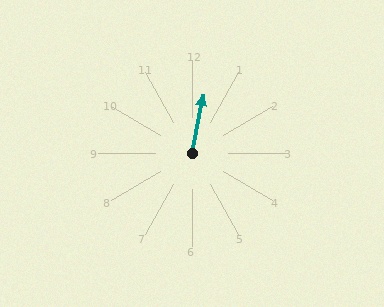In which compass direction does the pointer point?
North.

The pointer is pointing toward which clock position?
Roughly 12 o'clock.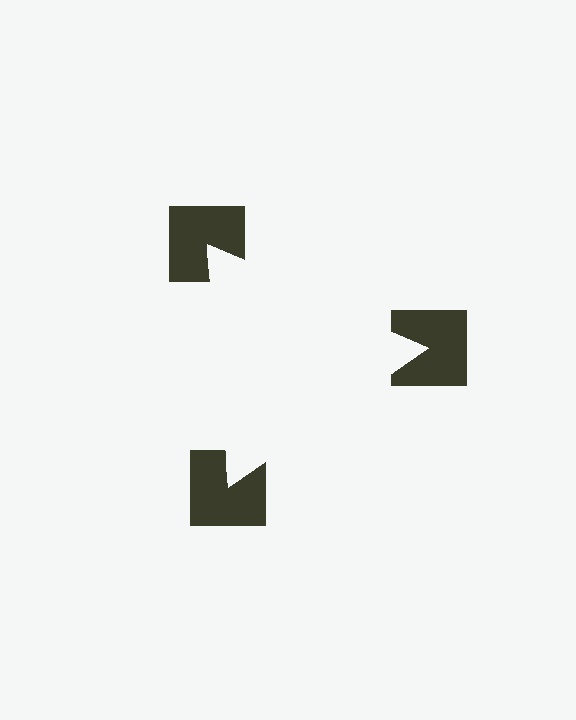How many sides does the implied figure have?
3 sides.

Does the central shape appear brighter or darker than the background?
It typically appears slightly brighter than the background, even though no actual brightness change is drawn.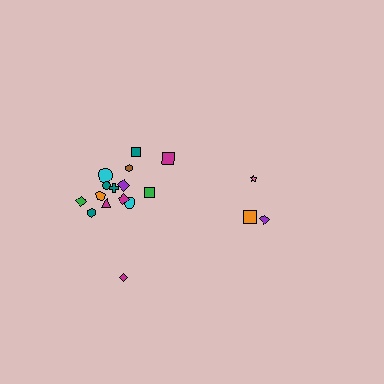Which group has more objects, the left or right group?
The left group.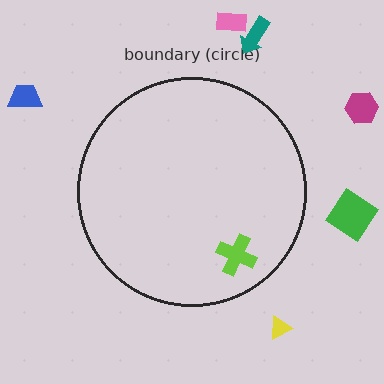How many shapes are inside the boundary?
1 inside, 6 outside.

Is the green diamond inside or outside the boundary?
Outside.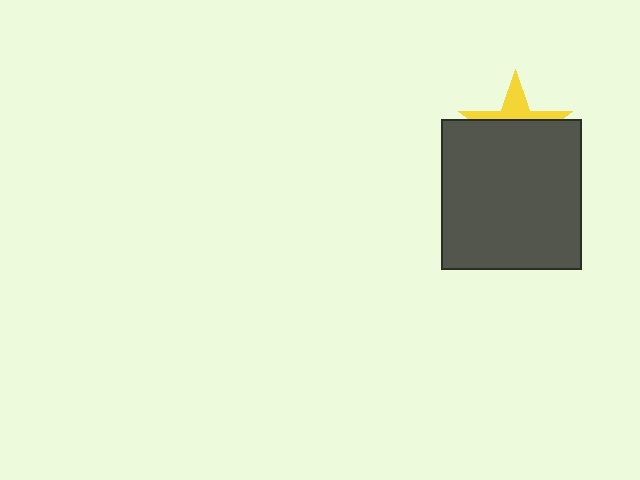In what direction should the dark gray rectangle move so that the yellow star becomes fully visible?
The dark gray rectangle should move down. That is the shortest direction to clear the overlap and leave the yellow star fully visible.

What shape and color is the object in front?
The object in front is a dark gray rectangle.